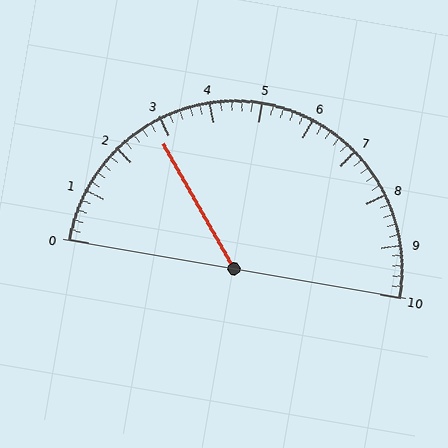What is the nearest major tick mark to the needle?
The nearest major tick mark is 3.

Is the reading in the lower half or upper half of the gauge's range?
The reading is in the lower half of the range (0 to 10).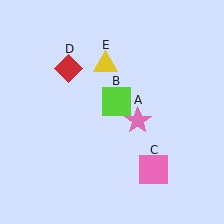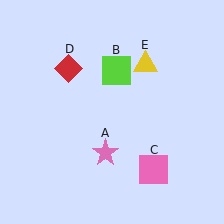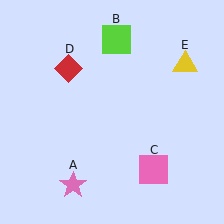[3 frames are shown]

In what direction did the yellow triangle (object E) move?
The yellow triangle (object E) moved right.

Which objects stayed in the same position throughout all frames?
Pink square (object C) and red diamond (object D) remained stationary.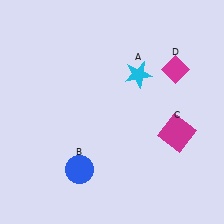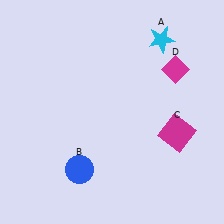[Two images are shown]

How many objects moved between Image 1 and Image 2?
1 object moved between the two images.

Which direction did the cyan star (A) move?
The cyan star (A) moved up.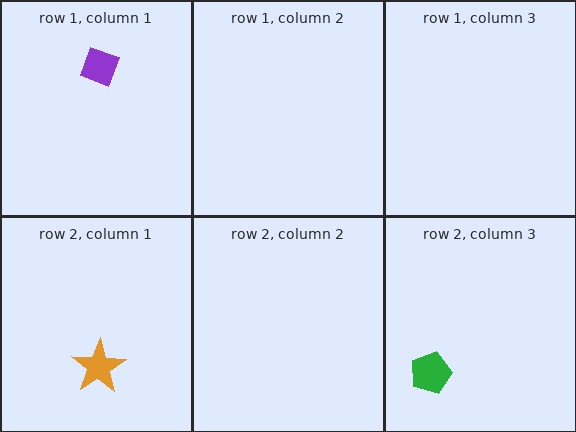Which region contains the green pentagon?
The row 2, column 3 region.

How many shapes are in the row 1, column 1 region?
1.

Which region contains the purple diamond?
The row 1, column 1 region.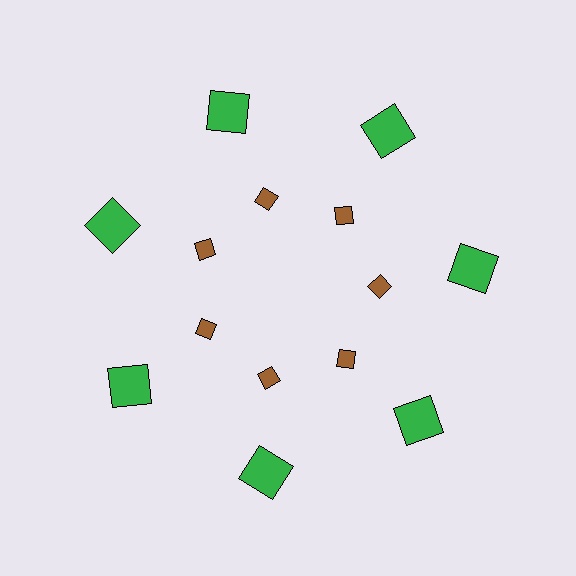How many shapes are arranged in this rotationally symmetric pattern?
There are 14 shapes, arranged in 7 groups of 2.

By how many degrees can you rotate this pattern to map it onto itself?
The pattern maps onto itself every 51 degrees of rotation.